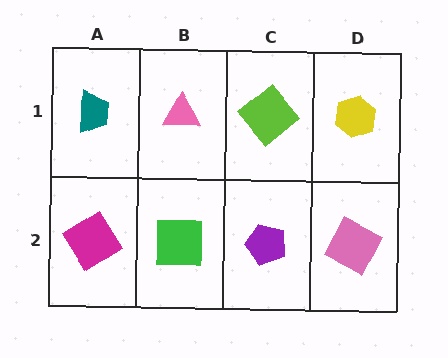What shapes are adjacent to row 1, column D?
A pink square (row 2, column D), a lime diamond (row 1, column C).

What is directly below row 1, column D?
A pink square.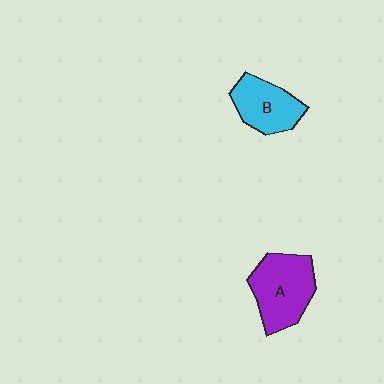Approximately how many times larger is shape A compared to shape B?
Approximately 1.3 times.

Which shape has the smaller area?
Shape B (cyan).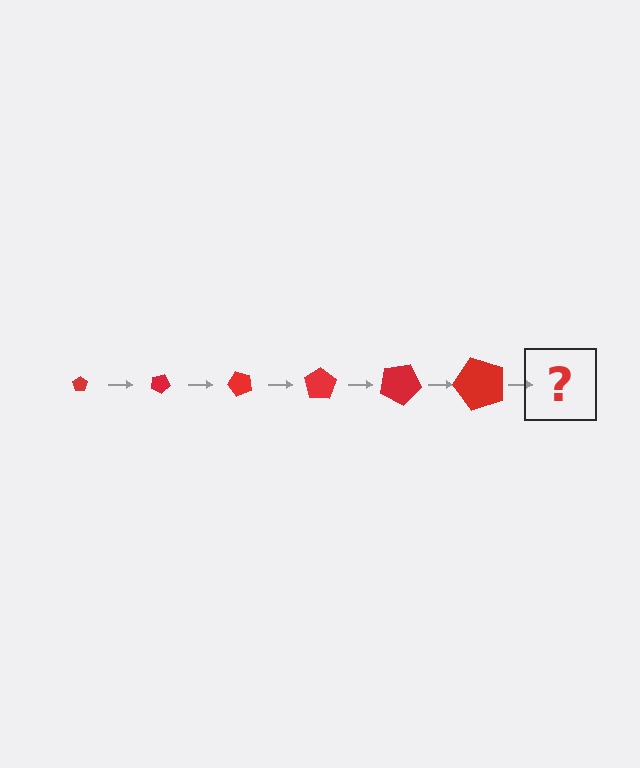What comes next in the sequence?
The next element should be a pentagon, larger than the previous one and rotated 150 degrees from the start.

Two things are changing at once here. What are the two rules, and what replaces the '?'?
The two rules are that the pentagon grows larger each step and it rotates 25 degrees each step. The '?' should be a pentagon, larger than the previous one and rotated 150 degrees from the start.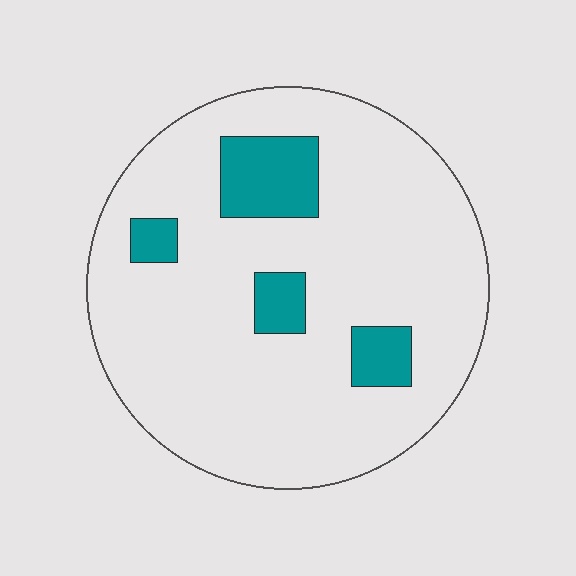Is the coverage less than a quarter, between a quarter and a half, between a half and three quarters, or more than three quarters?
Less than a quarter.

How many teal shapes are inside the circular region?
4.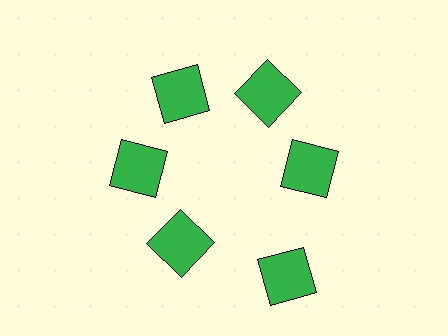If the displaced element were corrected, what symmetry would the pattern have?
It would have 6-fold rotational symmetry — the pattern would map onto itself every 60 degrees.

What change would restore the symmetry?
The symmetry would be restored by moving it inward, back onto the ring so that all 6 squares sit at equal angles and equal distance from the center.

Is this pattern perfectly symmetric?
No. The 6 green squares are arranged in a ring, but one element near the 5 o'clock position is pushed outward from the center, breaking the 6-fold rotational symmetry.